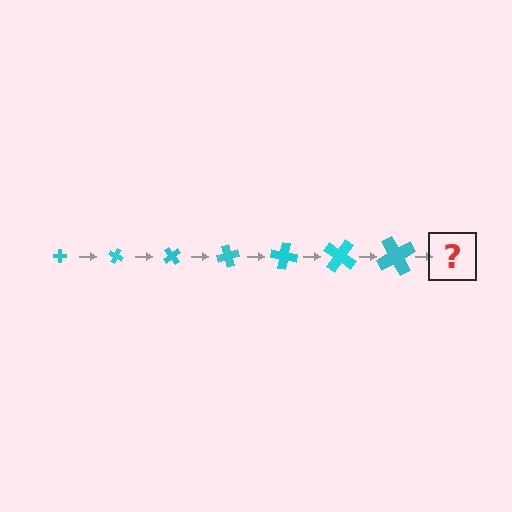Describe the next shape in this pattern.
It should be a cross, larger than the previous one and rotated 175 degrees from the start.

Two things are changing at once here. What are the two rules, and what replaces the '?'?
The two rules are that the cross grows larger each step and it rotates 25 degrees each step. The '?' should be a cross, larger than the previous one and rotated 175 degrees from the start.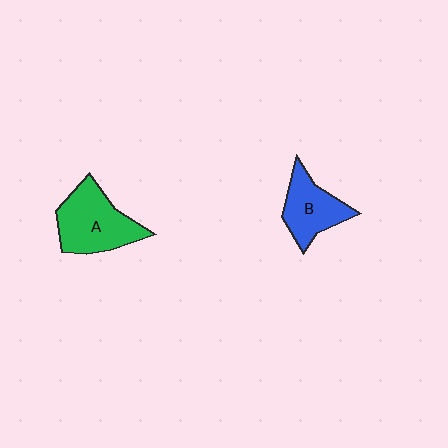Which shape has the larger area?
Shape A (green).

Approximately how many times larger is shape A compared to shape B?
Approximately 1.4 times.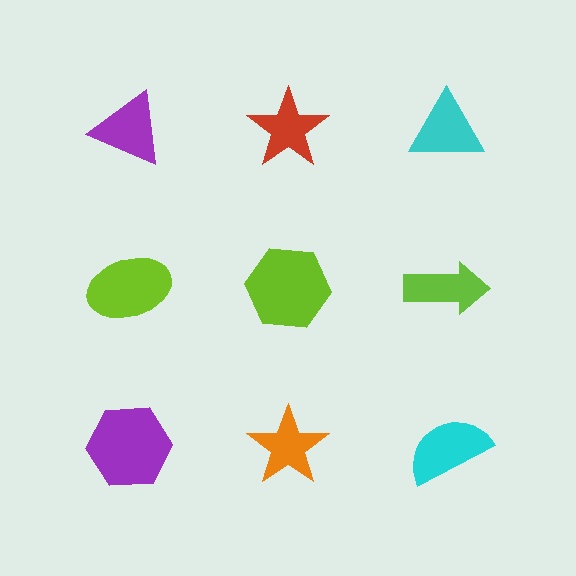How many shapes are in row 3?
3 shapes.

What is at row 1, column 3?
A cyan triangle.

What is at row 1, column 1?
A purple triangle.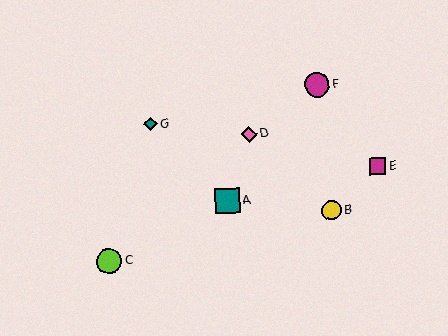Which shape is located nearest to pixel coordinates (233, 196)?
The teal square (labeled A) at (227, 201) is nearest to that location.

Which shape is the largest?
The teal square (labeled A) is the largest.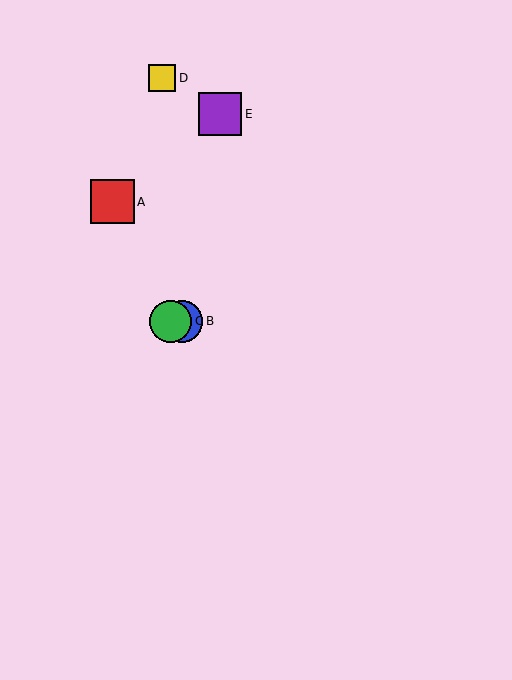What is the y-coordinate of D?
Object D is at y≈78.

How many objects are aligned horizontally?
2 objects (B, C) are aligned horizontally.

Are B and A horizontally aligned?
No, B is at y≈321 and A is at y≈202.